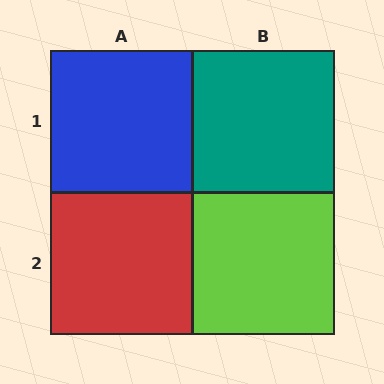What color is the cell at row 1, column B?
Teal.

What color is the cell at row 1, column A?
Blue.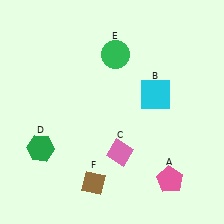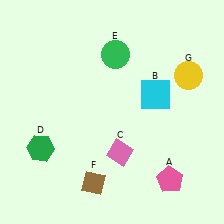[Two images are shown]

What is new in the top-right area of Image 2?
A yellow circle (G) was added in the top-right area of Image 2.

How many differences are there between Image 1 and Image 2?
There is 1 difference between the two images.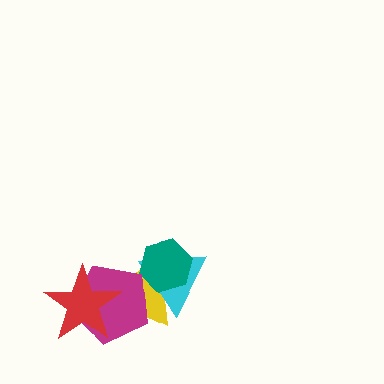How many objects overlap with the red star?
2 objects overlap with the red star.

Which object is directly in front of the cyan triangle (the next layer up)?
The teal hexagon is directly in front of the cyan triangle.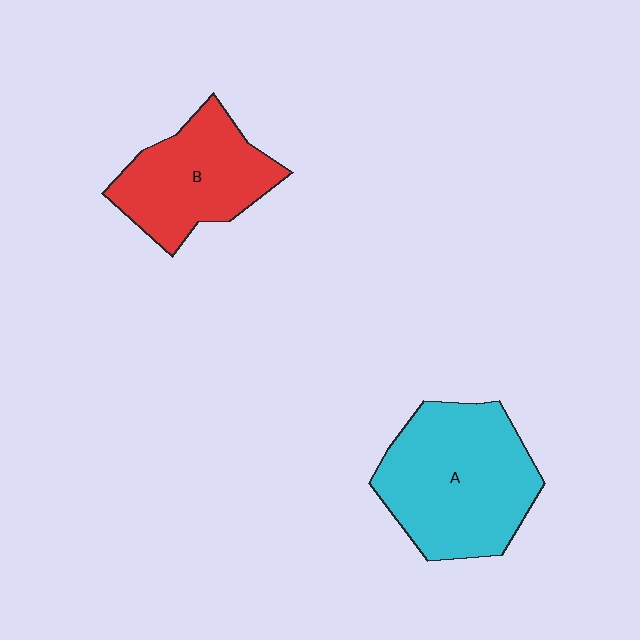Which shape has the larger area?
Shape A (cyan).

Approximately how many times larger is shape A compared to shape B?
Approximately 1.4 times.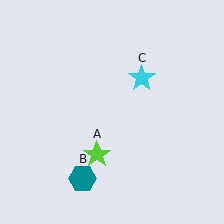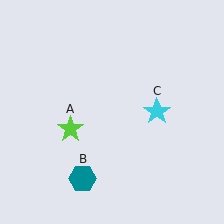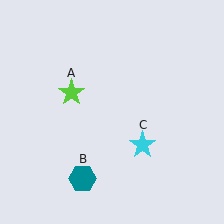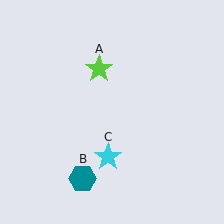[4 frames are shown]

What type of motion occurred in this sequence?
The lime star (object A), cyan star (object C) rotated clockwise around the center of the scene.